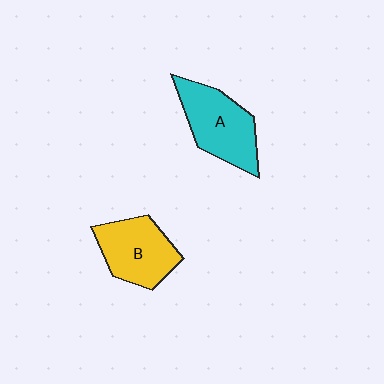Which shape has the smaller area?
Shape B (yellow).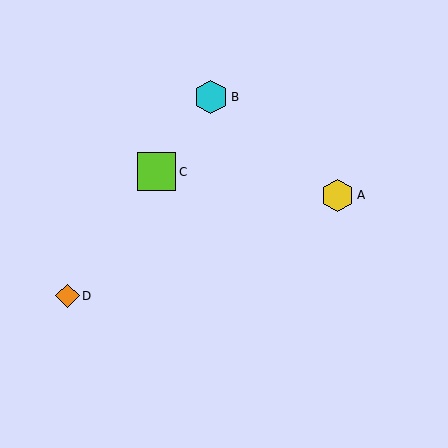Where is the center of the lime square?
The center of the lime square is at (157, 172).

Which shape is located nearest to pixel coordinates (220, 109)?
The cyan hexagon (labeled B) at (211, 97) is nearest to that location.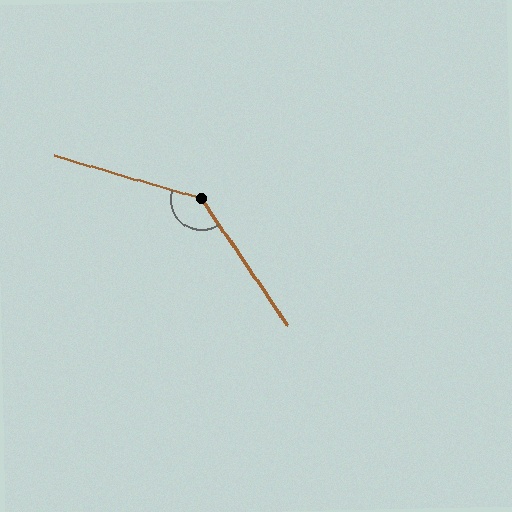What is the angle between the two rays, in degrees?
Approximately 140 degrees.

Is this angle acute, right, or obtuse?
It is obtuse.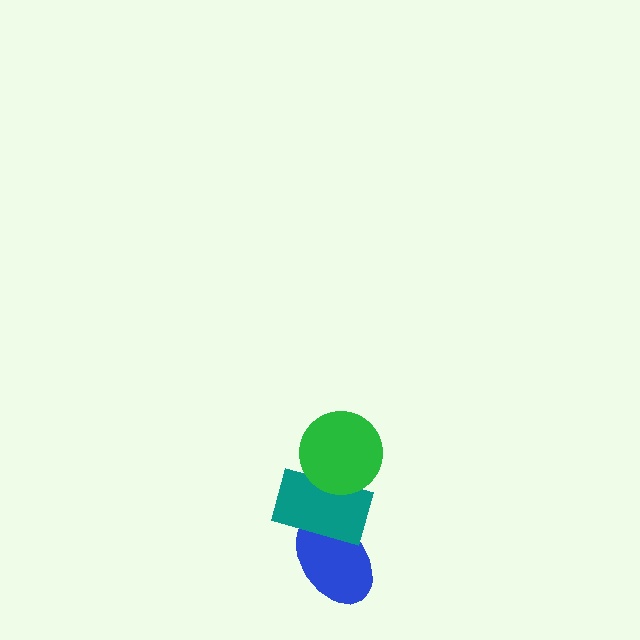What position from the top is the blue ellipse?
The blue ellipse is 3rd from the top.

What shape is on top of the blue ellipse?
The teal rectangle is on top of the blue ellipse.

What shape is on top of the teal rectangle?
The green circle is on top of the teal rectangle.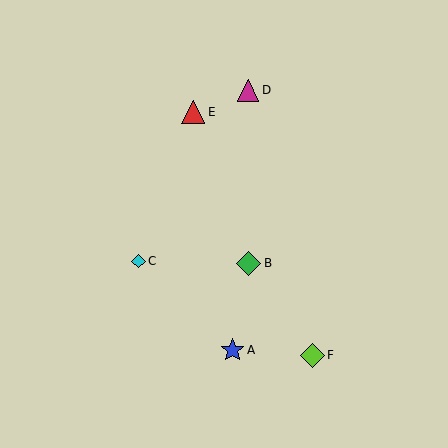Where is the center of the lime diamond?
The center of the lime diamond is at (312, 355).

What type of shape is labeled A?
Shape A is a blue star.